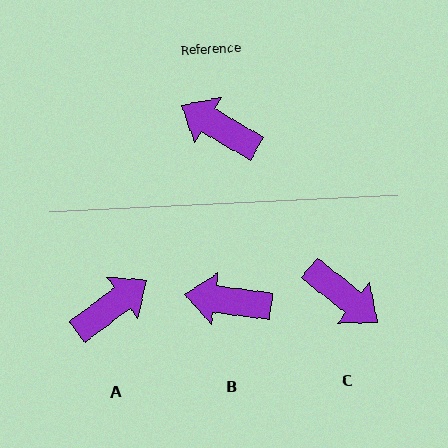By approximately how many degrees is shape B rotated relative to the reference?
Approximately 22 degrees counter-clockwise.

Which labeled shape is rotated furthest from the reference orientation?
C, about 172 degrees away.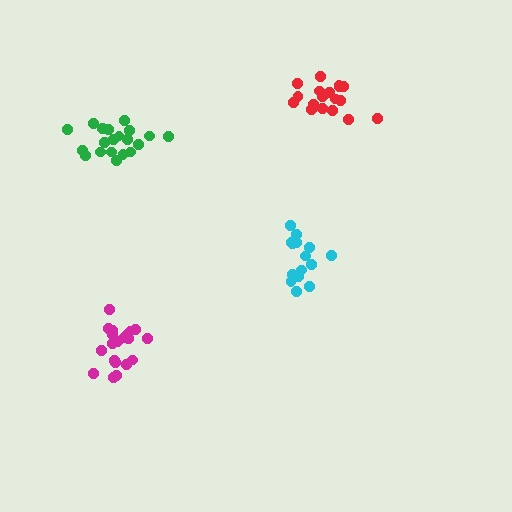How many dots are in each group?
Group 1: 20 dots, Group 2: 20 dots, Group 3: 15 dots, Group 4: 18 dots (73 total).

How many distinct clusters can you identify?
There are 4 distinct clusters.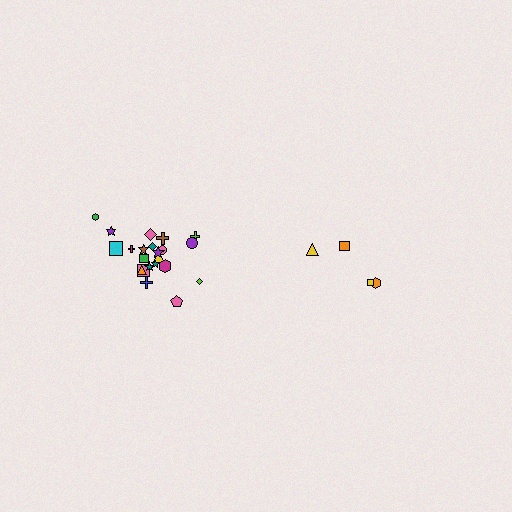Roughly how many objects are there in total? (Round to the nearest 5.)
Roughly 25 objects in total.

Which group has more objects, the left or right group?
The left group.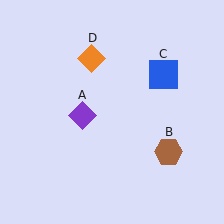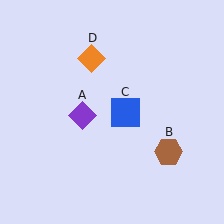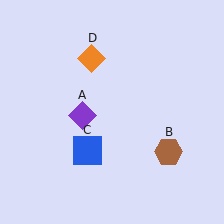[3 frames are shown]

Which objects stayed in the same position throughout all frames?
Purple diamond (object A) and brown hexagon (object B) and orange diamond (object D) remained stationary.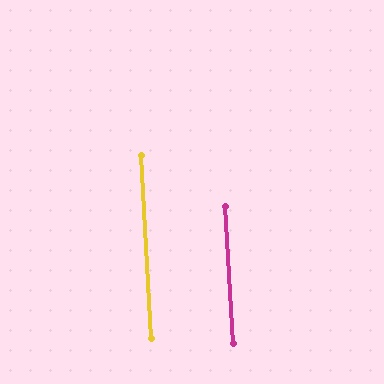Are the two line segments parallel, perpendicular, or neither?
Parallel — their directions differ by only 0.0°.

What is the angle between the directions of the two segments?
Approximately 0 degrees.